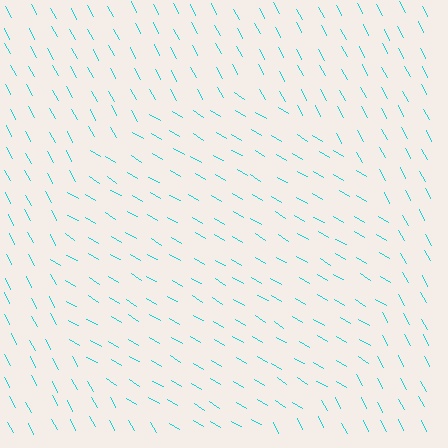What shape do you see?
I see a circle.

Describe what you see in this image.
The image is filled with small cyan line segments. A circle region in the image has lines oriented differently from the surrounding lines, creating a visible texture boundary.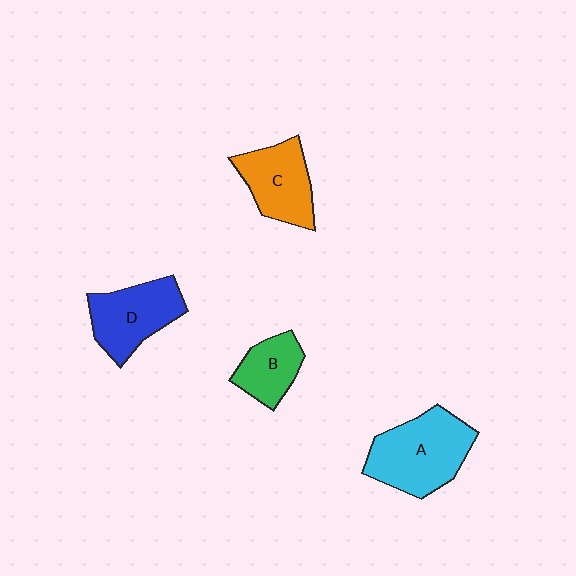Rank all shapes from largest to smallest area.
From largest to smallest: A (cyan), D (blue), C (orange), B (green).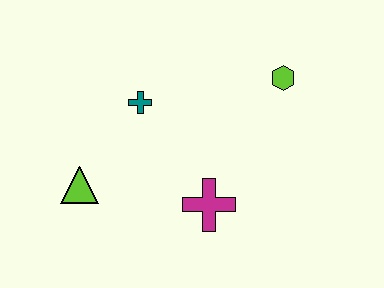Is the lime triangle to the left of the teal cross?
Yes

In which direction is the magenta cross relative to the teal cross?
The magenta cross is below the teal cross.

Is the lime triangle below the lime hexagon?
Yes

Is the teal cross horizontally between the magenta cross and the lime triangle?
Yes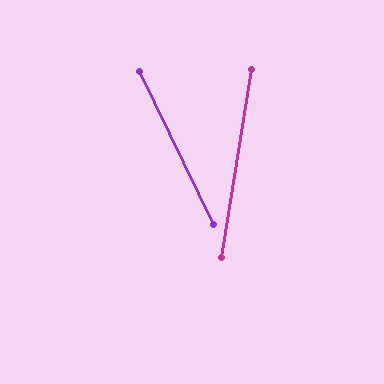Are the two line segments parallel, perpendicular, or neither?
Neither parallel nor perpendicular — they differ by about 35°.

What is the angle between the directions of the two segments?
Approximately 35 degrees.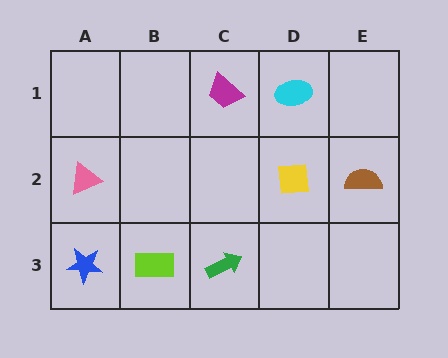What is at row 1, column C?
A magenta trapezoid.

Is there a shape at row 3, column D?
No, that cell is empty.